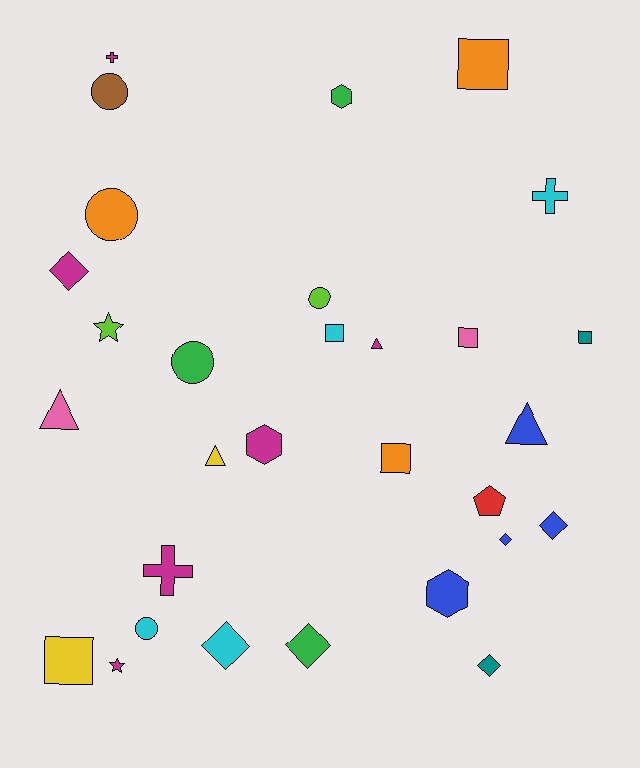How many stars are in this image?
There are 2 stars.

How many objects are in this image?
There are 30 objects.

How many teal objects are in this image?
There are 2 teal objects.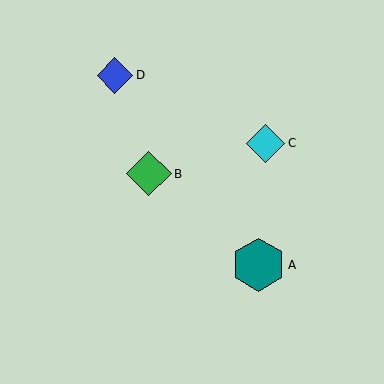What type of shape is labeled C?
Shape C is a cyan diamond.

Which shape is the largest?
The teal hexagon (labeled A) is the largest.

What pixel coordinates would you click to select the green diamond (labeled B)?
Click at (149, 174) to select the green diamond B.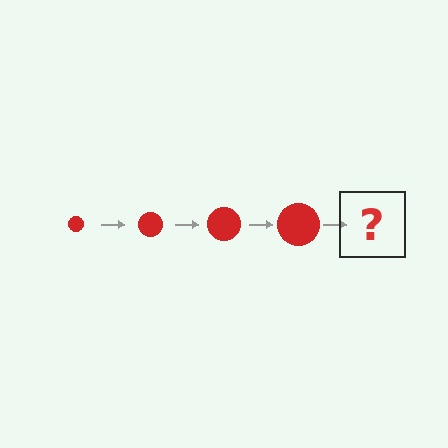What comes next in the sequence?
The next element should be a red circle, larger than the previous one.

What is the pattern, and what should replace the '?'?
The pattern is that the circle gets progressively larger each step. The '?' should be a red circle, larger than the previous one.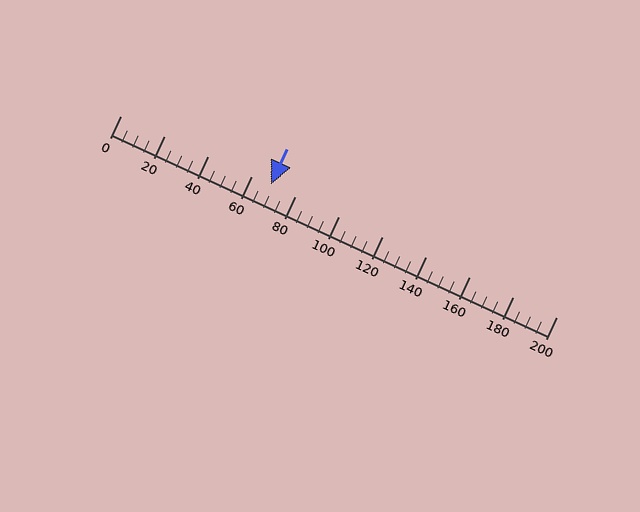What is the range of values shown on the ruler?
The ruler shows values from 0 to 200.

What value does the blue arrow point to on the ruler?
The blue arrow points to approximately 69.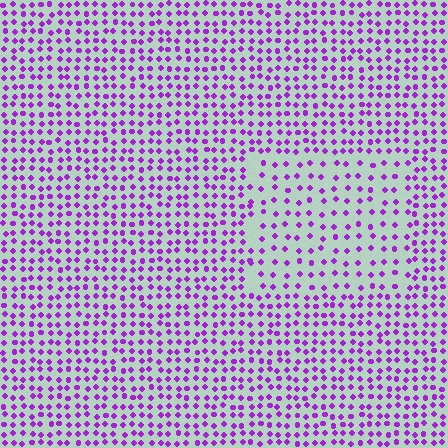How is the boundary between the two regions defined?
The boundary is defined by a change in element density (approximately 1.8x ratio). All elements are the same color, size, and shape.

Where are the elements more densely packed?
The elements are more densely packed outside the rectangle boundary.